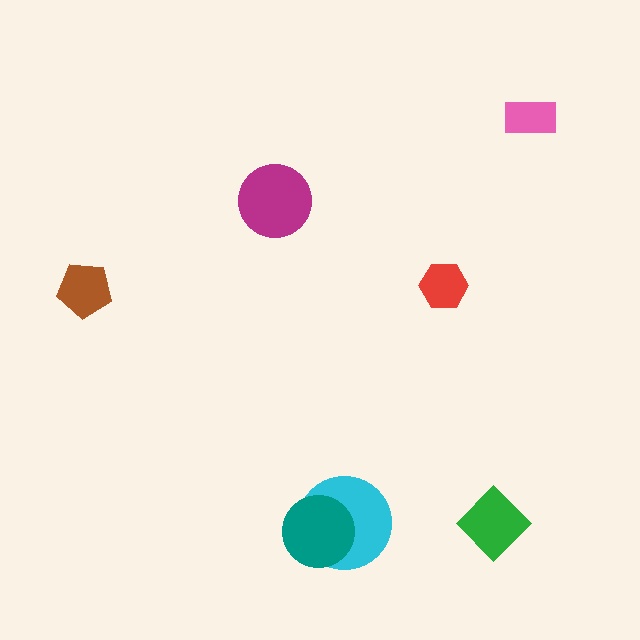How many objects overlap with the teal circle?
1 object overlaps with the teal circle.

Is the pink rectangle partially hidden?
No, no other shape covers it.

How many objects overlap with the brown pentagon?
0 objects overlap with the brown pentagon.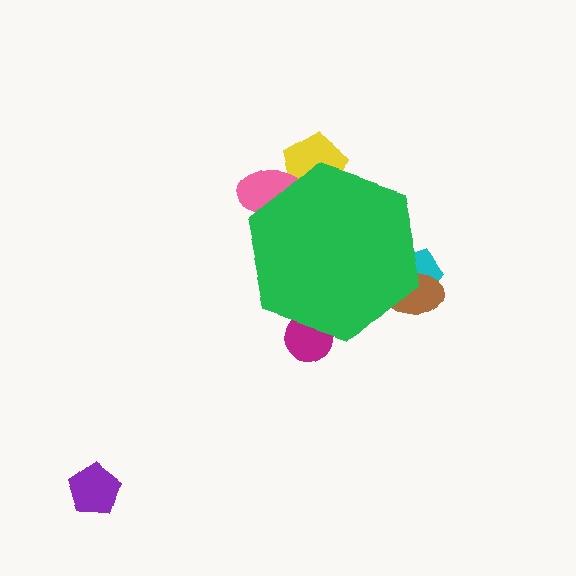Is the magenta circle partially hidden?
Yes, the magenta circle is partially hidden behind the green hexagon.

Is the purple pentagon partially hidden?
No, the purple pentagon is fully visible.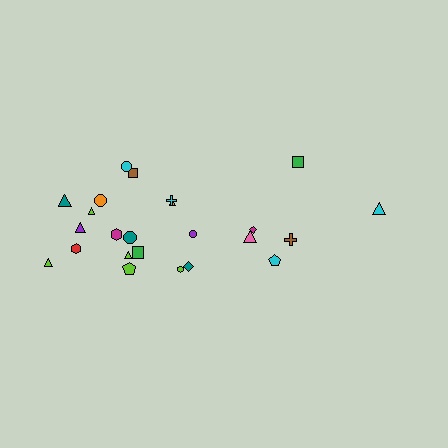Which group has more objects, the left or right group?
The left group.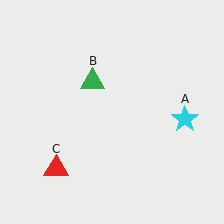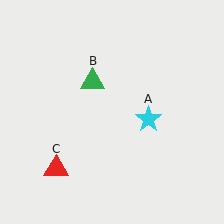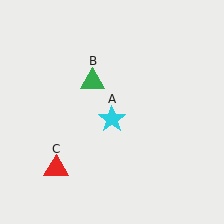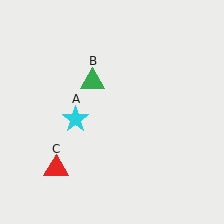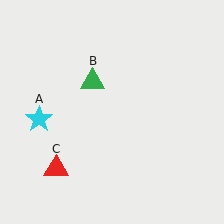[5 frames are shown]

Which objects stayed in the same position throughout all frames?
Green triangle (object B) and red triangle (object C) remained stationary.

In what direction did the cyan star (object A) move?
The cyan star (object A) moved left.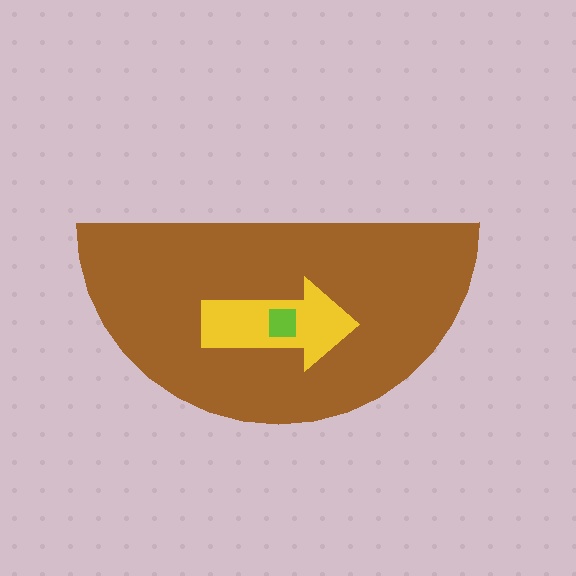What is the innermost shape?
The lime square.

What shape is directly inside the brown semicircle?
The yellow arrow.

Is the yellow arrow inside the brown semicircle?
Yes.